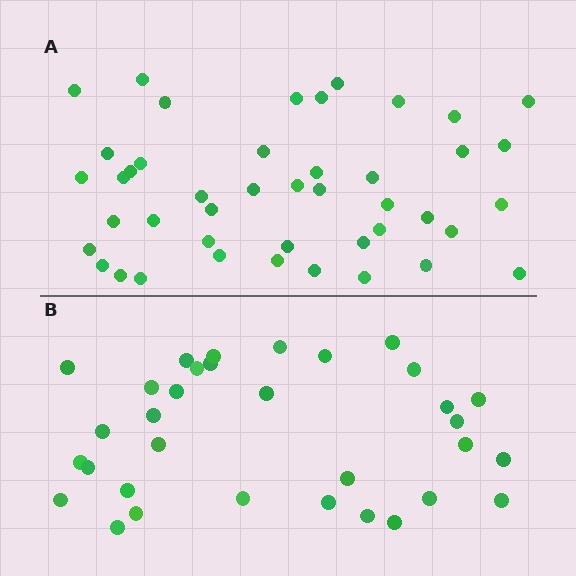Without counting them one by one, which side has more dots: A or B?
Region A (the top region) has more dots.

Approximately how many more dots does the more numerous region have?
Region A has roughly 12 or so more dots than region B.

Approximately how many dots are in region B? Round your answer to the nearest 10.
About 30 dots. (The exact count is 33, which rounds to 30.)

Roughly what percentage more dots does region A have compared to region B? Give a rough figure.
About 35% more.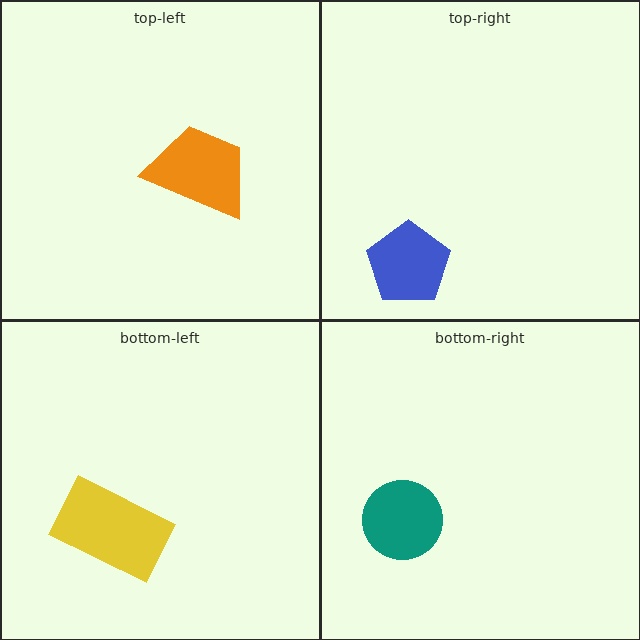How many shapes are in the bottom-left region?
1.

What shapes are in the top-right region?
The blue pentagon.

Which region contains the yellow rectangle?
The bottom-left region.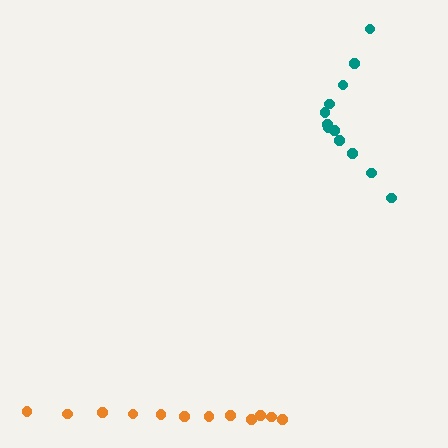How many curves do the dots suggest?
There are 2 distinct paths.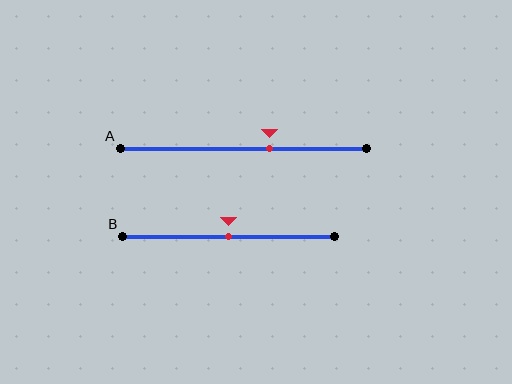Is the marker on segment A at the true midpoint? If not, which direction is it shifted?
No, the marker on segment A is shifted to the right by about 11% of the segment length.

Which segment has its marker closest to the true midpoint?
Segment B has its marker closest to the true midpoint.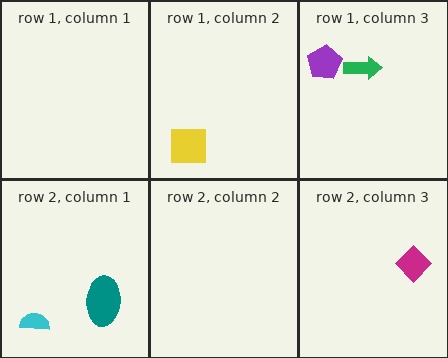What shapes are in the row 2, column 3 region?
The magenta diamond.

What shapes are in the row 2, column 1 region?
The cyan semicircle, the teal ellipse.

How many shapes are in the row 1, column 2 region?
1.